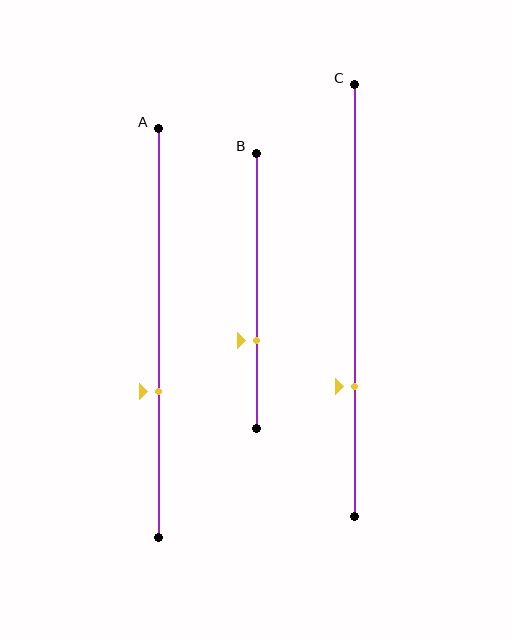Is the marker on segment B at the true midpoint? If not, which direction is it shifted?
No, the marker on segment B is shifted downward by about 18% of the segment length.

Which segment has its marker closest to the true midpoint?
Segment A has its marker closest to the true midpoint.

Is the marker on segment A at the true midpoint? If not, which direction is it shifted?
No, the marker on segment A is shifted downward by about 14% of the segment length.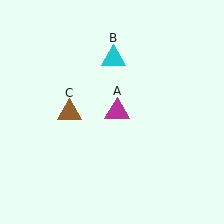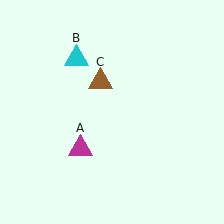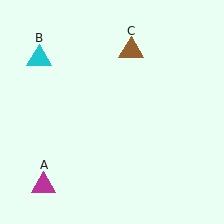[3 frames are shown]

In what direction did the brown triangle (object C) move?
The brown triangle (object C) moved up and to the right.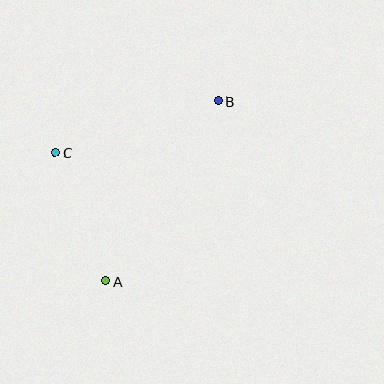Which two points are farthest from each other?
Points A and B are farthest from each other.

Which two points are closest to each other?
Points A and C are closest to each other.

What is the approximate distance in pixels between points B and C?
The distance between B and C is approximately 171 pixels.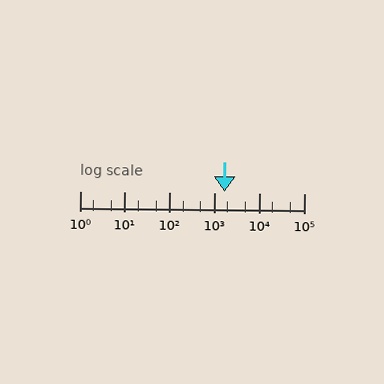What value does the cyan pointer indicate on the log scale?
The pointer indicates approximately 1700.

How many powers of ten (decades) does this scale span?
The scale spans 5 decades, from 1 to 100000.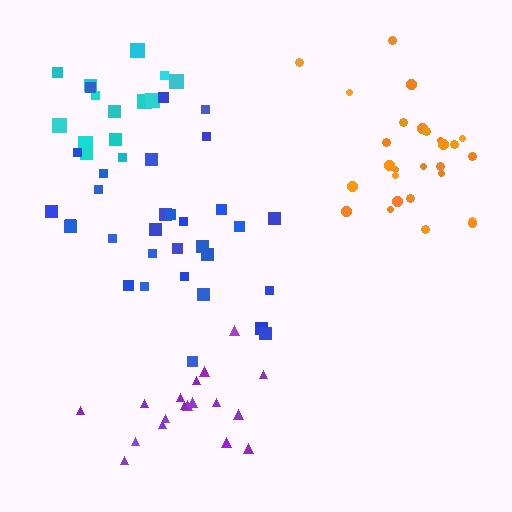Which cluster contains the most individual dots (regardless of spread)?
Blue (31).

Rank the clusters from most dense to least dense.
orange, purple, blue, cyan.